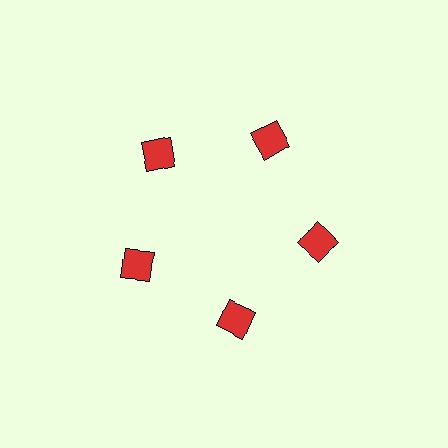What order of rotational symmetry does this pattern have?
This pattern has 5-fold rotational symmetry.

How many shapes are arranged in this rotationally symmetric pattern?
There are 5 shapes, arranged in 5 groups of 1.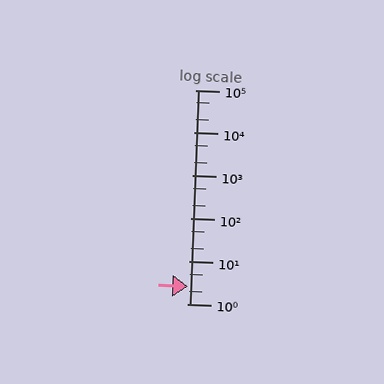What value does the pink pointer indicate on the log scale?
The pointer indicates approximately 2.5.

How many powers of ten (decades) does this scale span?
The scale spans 5 decades, from 1 to 100000.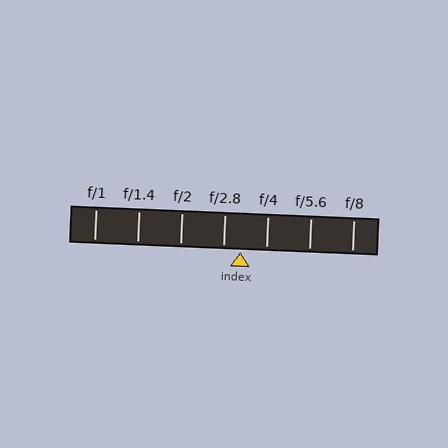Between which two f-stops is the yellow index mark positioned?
The index mark is between f/2.8 and f/4.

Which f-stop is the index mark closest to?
The index mark is closest to f/2.8.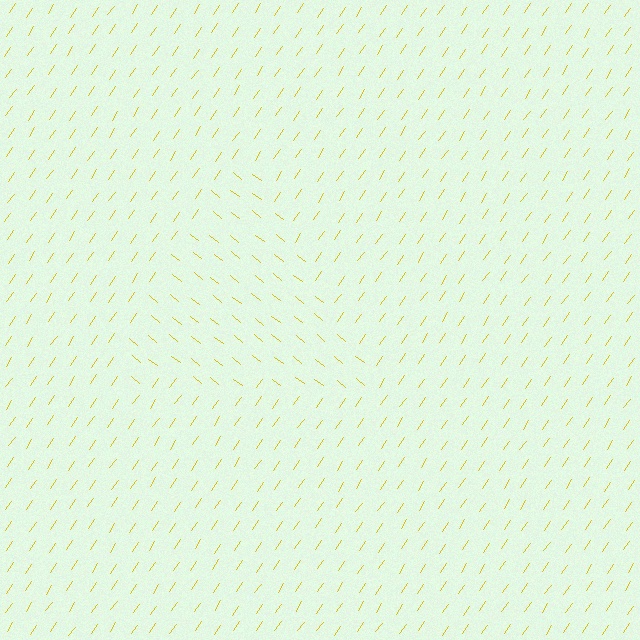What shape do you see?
I see a triangle.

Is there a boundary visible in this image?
Yes, there is a texture boundary formed by a change in line orientation.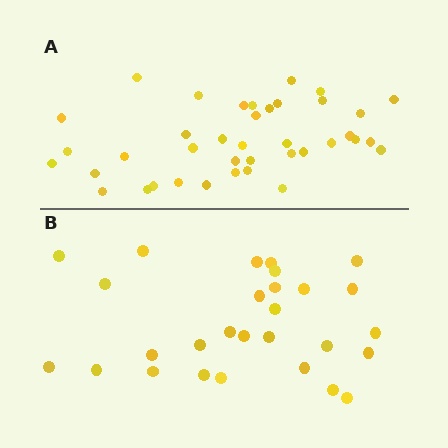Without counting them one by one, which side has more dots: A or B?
Region A (the top region) has more dots.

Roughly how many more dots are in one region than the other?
Region A has roughly 12 or so more dots than region B.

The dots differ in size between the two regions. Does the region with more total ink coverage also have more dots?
No. Region B has more total ink coverage because its dots are larger, but region A actually contains more individual dots. Total area can be misleading — the number of items is what matters here.